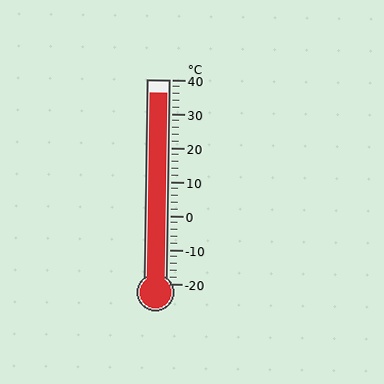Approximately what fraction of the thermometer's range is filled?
The thermometer is filled to approximately 95% of its range.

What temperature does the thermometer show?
The thermometer shows approximately 36°C.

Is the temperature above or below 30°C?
The temperature is above 30°C.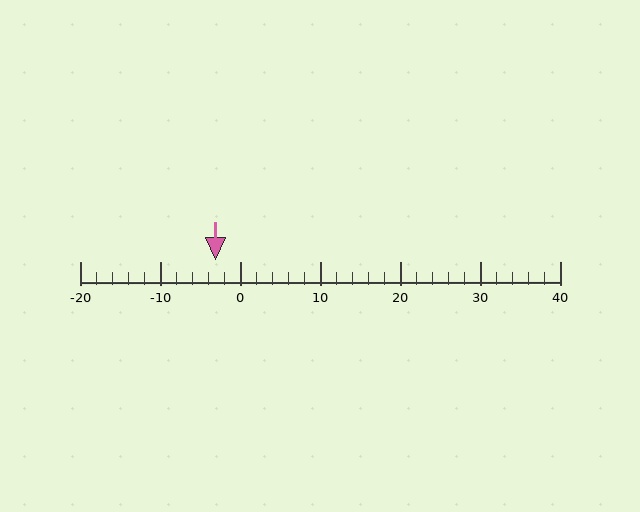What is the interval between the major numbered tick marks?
The major tick marks are spaced 10 units apart.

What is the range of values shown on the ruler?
The ruler shows values from -20 to 40.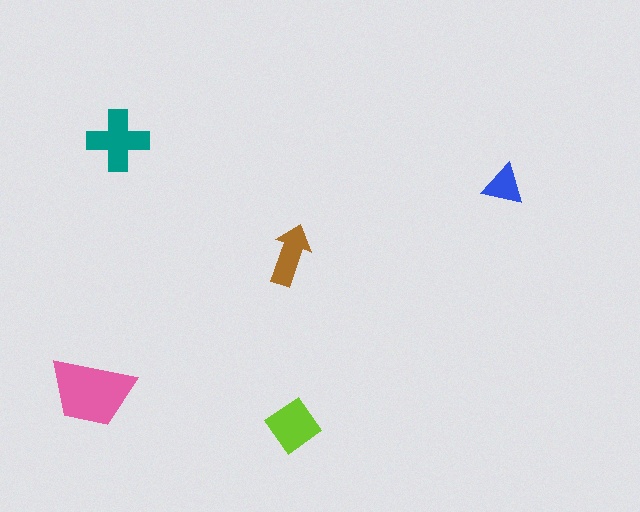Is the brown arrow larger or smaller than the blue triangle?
Larger.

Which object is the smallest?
The blue triangle.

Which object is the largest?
The pink trapezoid.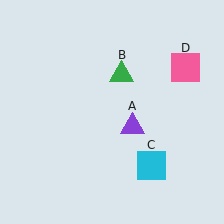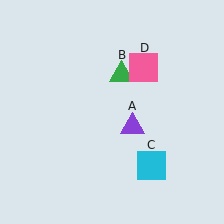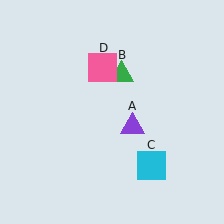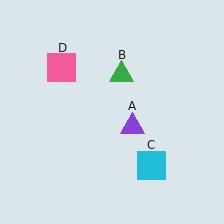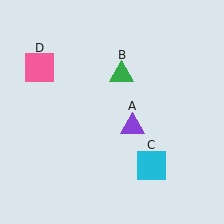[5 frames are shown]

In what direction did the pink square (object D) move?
The pink square (object D) moved left.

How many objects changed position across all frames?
1 object changed position: pink square (object D).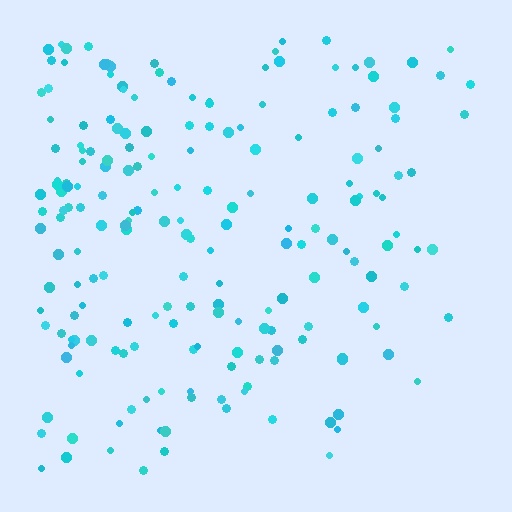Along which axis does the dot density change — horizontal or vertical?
Horizontal.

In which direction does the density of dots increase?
From right to left, with the left side densest.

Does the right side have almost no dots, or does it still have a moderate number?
Still a moderate number, just noticeably fewer than the left.